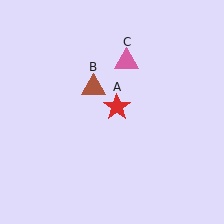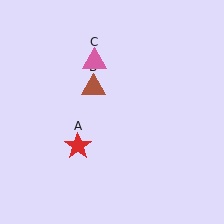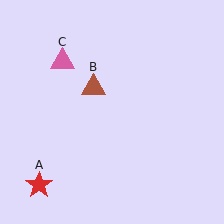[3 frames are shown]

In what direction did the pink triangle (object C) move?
The pink triangle (object C) moved left.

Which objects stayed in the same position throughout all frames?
Brown triangle (object B) remained stationary.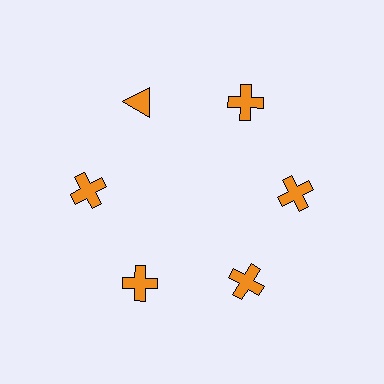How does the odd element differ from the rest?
It has a different shape: triangle instead of cross.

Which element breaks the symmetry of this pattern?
The orange triangle at roughly the 11 o'clock position breaks the symmetry. All other shapes are orange crosses.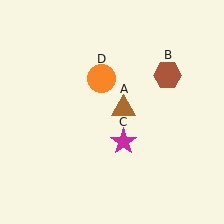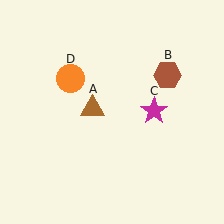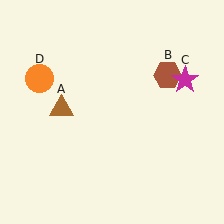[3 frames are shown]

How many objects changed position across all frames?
3 objects changed position: brown triangle (object A), magenta star (object C), orange circle (object D).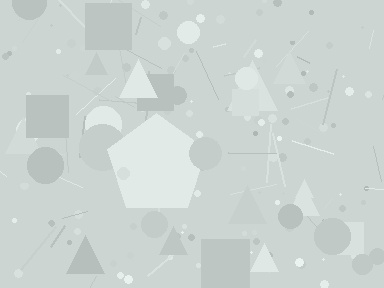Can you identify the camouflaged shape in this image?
The camouflaged shape is a pentagon.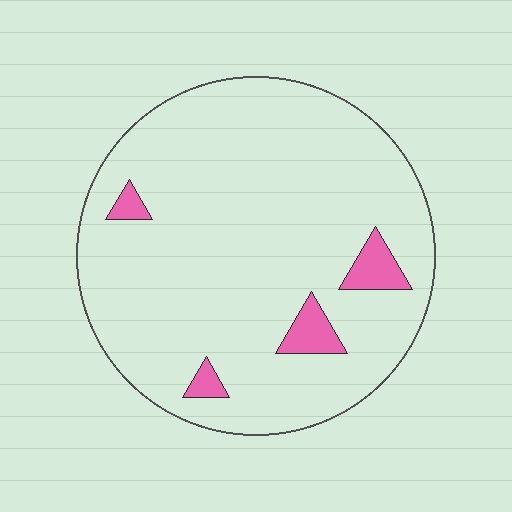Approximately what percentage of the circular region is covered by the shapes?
Approximately 5%.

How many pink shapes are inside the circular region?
4.